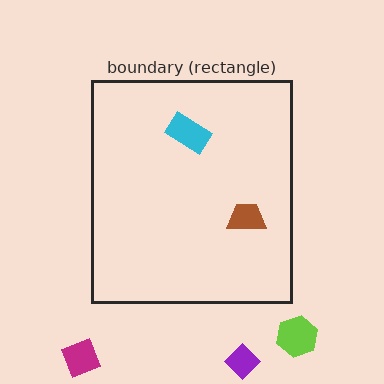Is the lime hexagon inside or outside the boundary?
Outside.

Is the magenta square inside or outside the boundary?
Outside.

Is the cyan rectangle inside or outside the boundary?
Inside.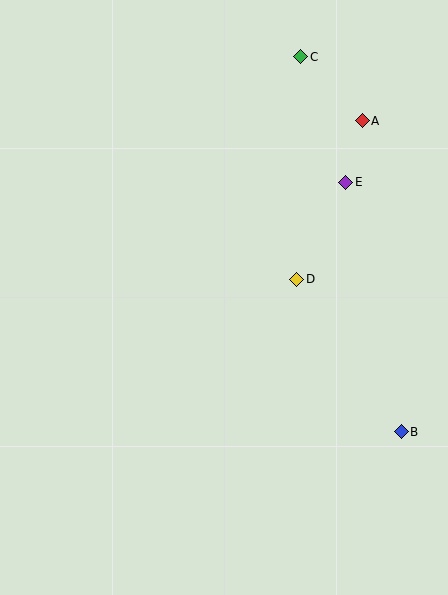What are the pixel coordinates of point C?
Point C is at (301, 57).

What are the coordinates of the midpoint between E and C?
The midpoint between E and C is at (323, 119).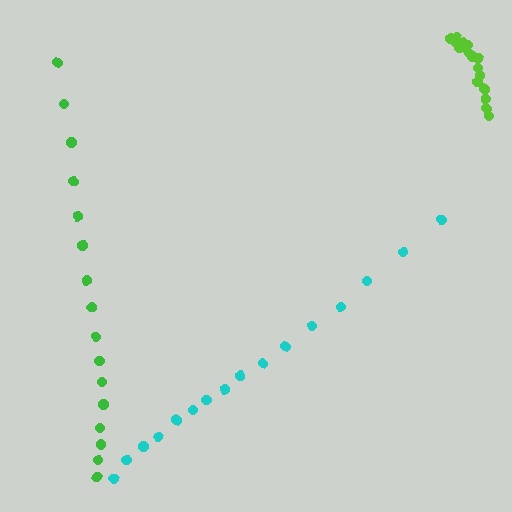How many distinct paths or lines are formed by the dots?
There are 3 distinct paths.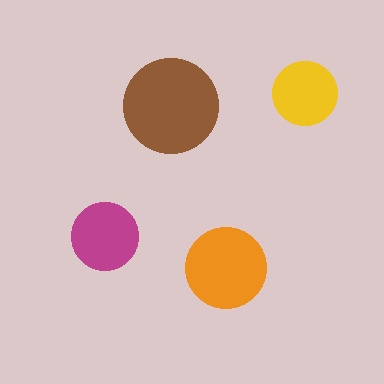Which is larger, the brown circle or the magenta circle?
The brown one.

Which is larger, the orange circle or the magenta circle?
The orange one.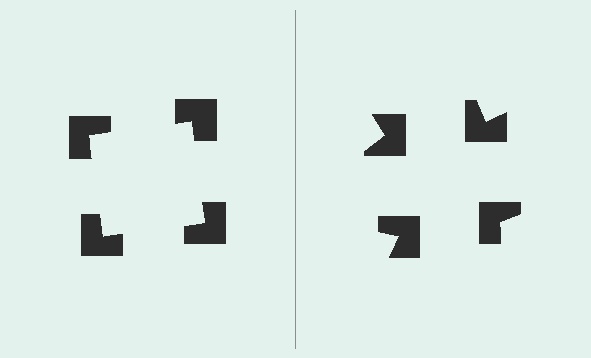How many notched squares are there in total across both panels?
8 — 4 on each side.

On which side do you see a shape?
An illusory square appears on the left side. On the right side the wedge cuts are rotated, so no coherent shape forms.